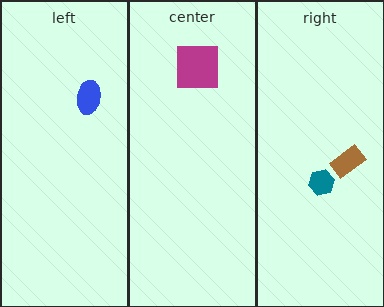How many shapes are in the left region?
1.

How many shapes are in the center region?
1.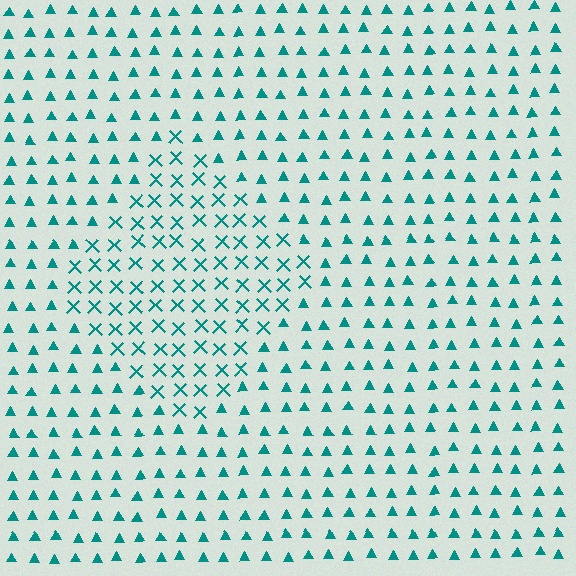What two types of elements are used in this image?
The image uses X marks inside the diamond region and triangles outside it.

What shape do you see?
I see a diamond.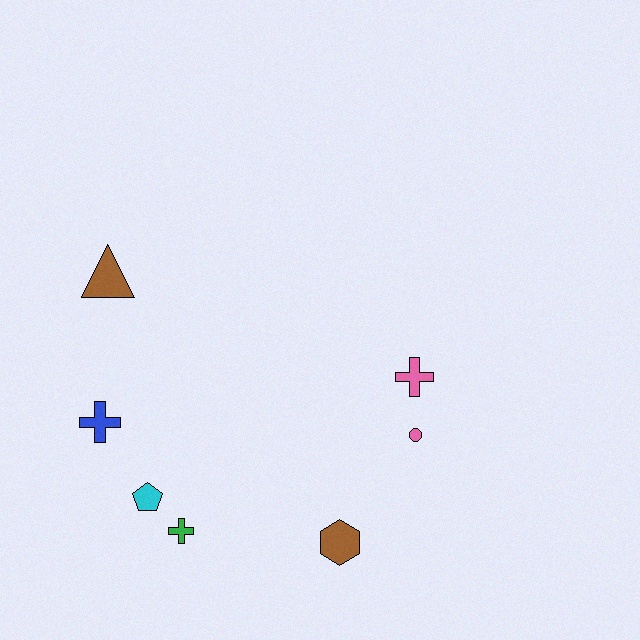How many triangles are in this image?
There is 1 triangle.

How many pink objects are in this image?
There are 2 pink objects.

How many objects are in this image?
There are 7 objects.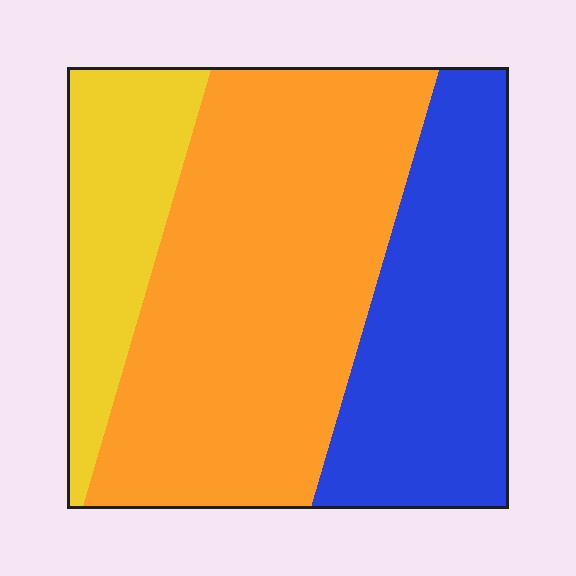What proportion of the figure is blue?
Blue takes up about one third (1/3) of the figure.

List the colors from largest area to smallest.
From largest to smallest: orange, blue, yellow.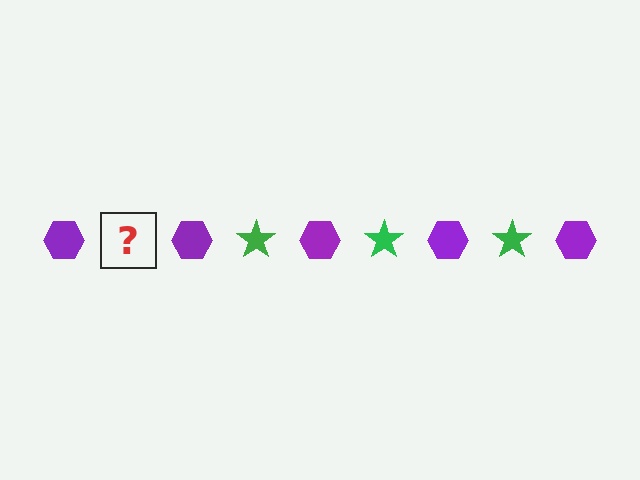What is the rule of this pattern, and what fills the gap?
The rule is that the pattern alternates between purple hexagon and green star. The gap should be filled with a green star.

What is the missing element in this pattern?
The missing element is a green star.